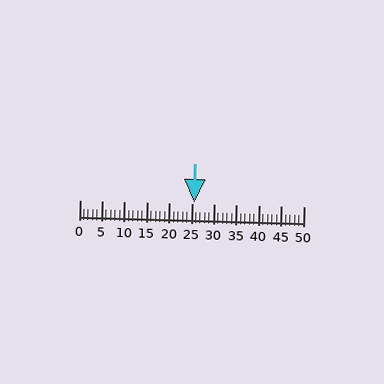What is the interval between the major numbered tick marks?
The major tick marks are spaced 5 units apart.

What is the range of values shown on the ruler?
The ruler shows values from 0 to 50.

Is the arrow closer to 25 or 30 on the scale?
The arrow is closer to 25.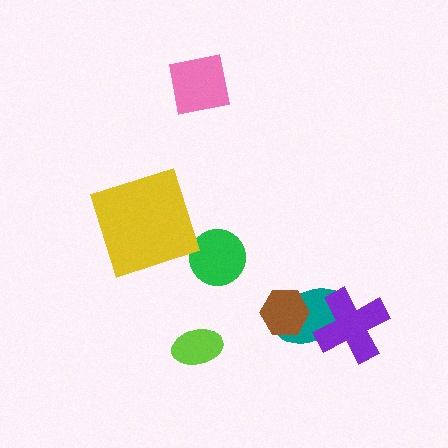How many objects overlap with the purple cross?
1 object overlaps with the purple cross.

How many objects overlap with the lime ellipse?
0 objects overlap with the lime ellipse.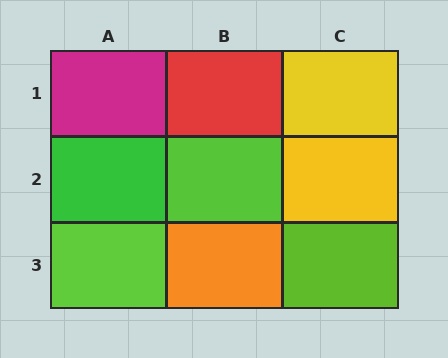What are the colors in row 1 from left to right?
Magenta, red, yellow.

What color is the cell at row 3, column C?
Lime.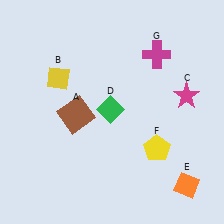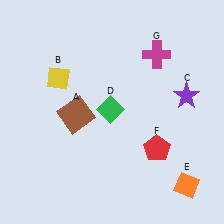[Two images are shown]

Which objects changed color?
C changed from magenta to purple. F changed from yellow to red.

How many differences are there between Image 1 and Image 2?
There are 2 differences between the two images.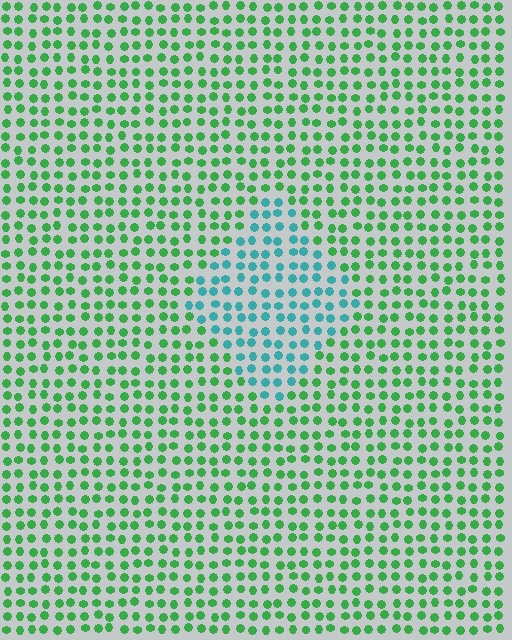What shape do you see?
I see a diamond.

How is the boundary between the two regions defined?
The boundary is defined purely by a slight shift in hue (about 51 degrees). Spacing, size, and orientation are identical on both sides.